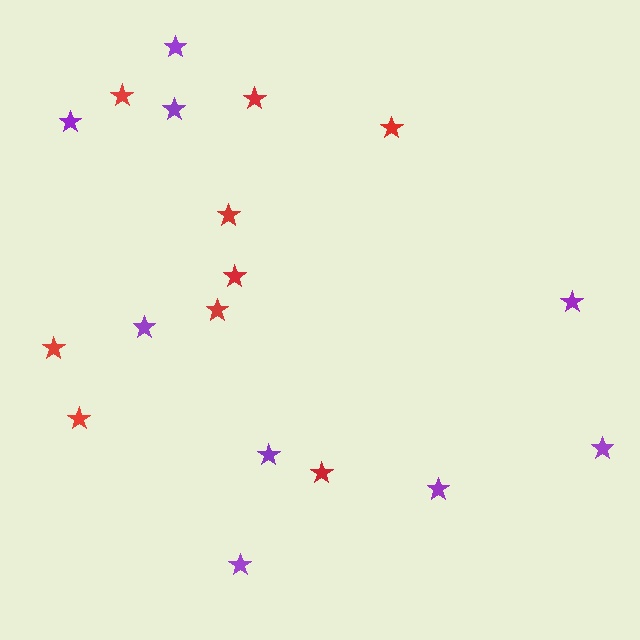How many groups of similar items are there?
There are 2 groups: one group of purple stars (9) and one group of red stars (9).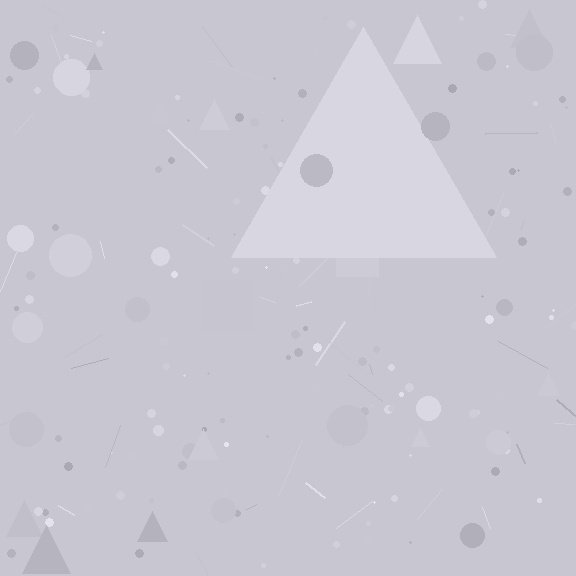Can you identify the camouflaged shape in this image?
The camouflaged shape is a triangle.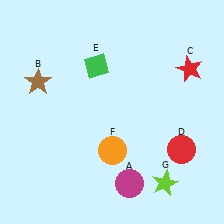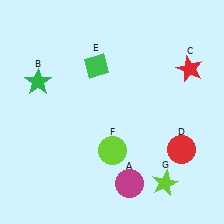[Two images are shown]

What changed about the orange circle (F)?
In Image 1, F is orange. In Image 2, it changed to lime.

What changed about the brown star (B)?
In Image 1, B is brown. In Image 2, it changed to green.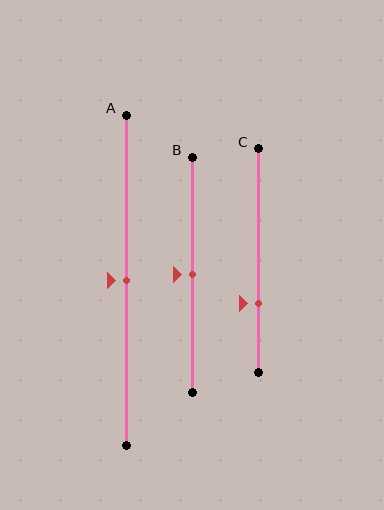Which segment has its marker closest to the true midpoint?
Segment A has its marker closest to the true midpoint.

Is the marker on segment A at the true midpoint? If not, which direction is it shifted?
Yes, the marker on segment A is at the true midpoint.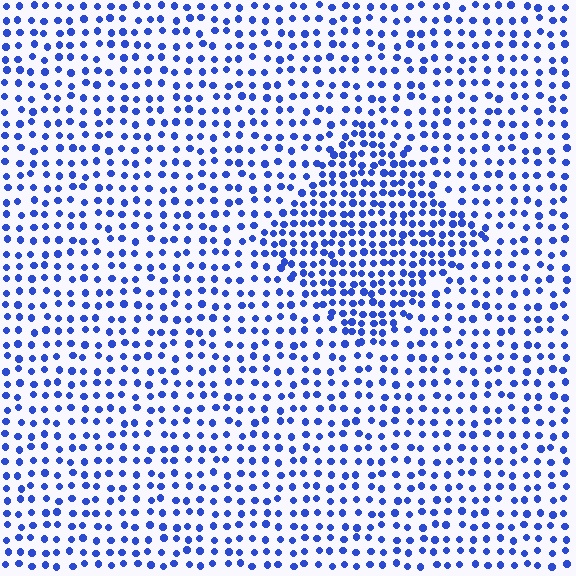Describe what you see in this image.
The image contains small blue elements arranged at two different densities. A diamond-shaped region is visible where the elements are more densely packed than the surrounding area.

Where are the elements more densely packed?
The elements are more densely packed inside the diamond boundary.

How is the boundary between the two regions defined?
The boundary is defined by a change in element density (approximately 1.7x ratio). All elements are the same color, size, and shape.